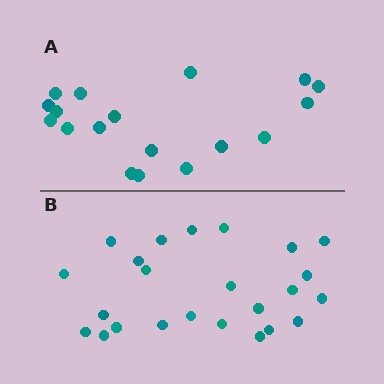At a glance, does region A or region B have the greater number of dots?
Region B (the bottom region) has more dots.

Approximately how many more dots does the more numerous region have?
Region B has about 6 more dots than region A.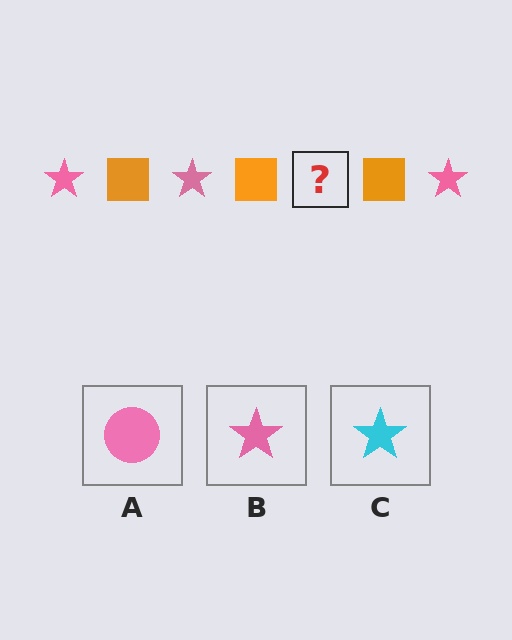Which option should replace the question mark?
Option B.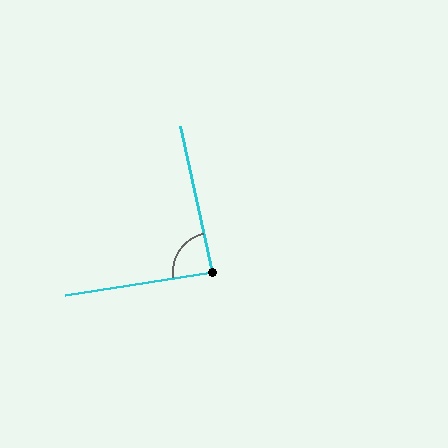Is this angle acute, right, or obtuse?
It is approximately a right angle.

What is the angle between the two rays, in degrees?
Approximately 87 degrees.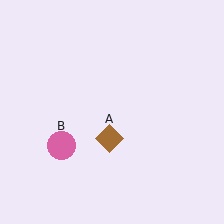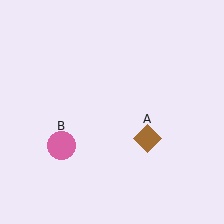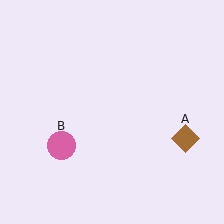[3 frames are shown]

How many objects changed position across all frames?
1 object changed position: brown diamond (object A).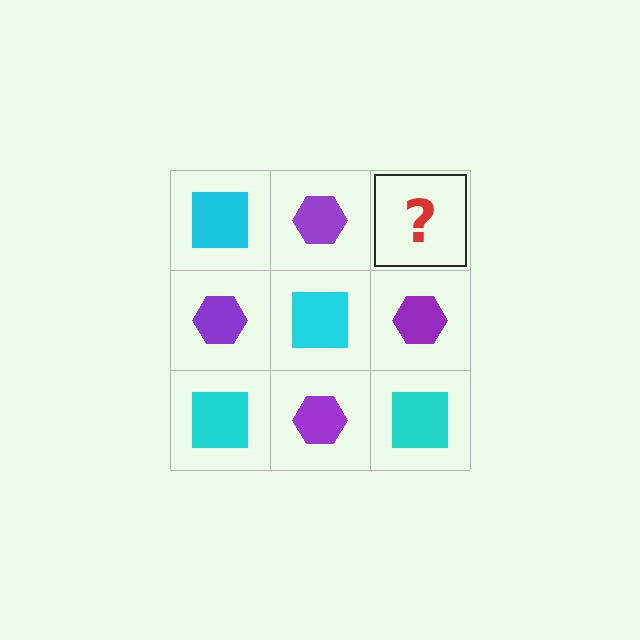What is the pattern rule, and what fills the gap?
The rule is that it alternates cyan square and purple hexagon in a checkerboard pattern. The gap should be filled with a cyan square.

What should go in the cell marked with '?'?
The missing cell should contain a cyan square.